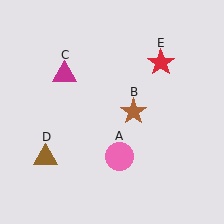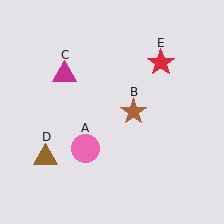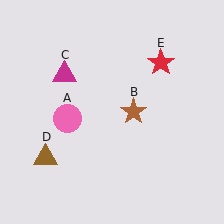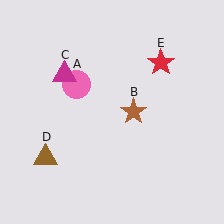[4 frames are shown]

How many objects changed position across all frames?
1 object changed position: pink circle (object A).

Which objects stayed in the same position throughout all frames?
Brown star (object B) and magenta triangle (object C) and brown triangle (object D) and red star (object E) remained stationary.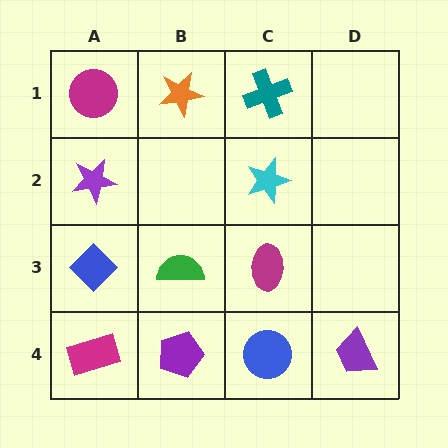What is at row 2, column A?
A purple star.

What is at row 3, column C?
A magenta ellipse.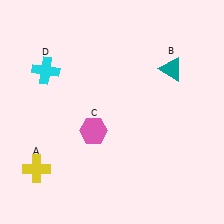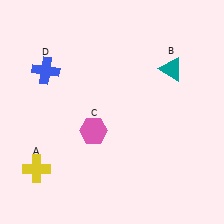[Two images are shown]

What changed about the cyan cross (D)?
In Image 1, D is cyan. In Image 2, it changed to blue.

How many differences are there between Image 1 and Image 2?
There is 1 difference between the two images.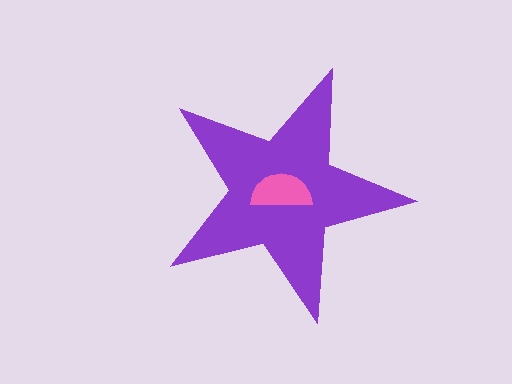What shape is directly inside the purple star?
The pink semicircle.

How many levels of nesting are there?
2.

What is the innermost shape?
The pink semicircle.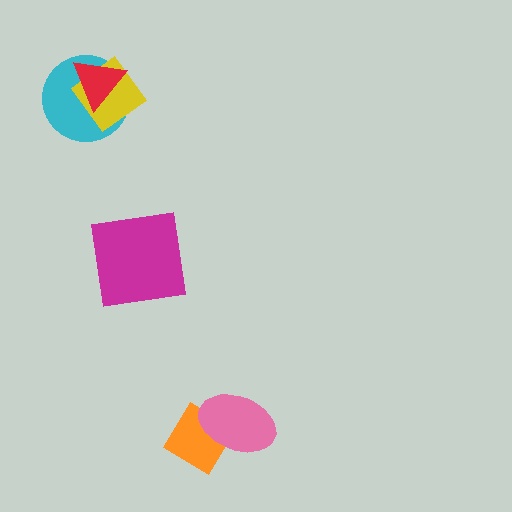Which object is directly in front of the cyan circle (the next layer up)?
The yellow diamond is directly in front of the cyan circle.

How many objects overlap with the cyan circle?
2 objects overlap with the cyan circle.